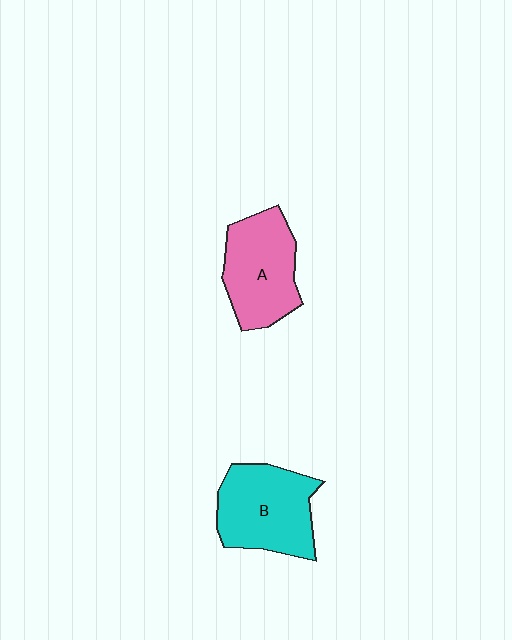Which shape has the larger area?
Shape B (cyan).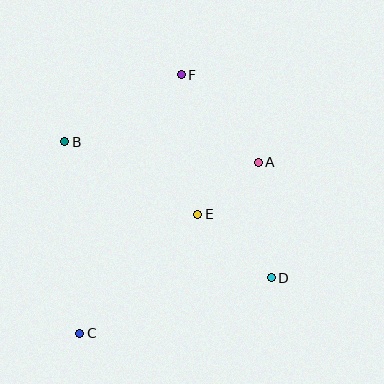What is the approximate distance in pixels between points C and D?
The distance between C and D is approximately 199 pixels.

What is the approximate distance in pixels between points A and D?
The distance between A and D is approximately 116 pixels.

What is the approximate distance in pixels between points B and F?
The distance between B and F is approximately 134 pixels.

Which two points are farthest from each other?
Points C and F are farthest from each other.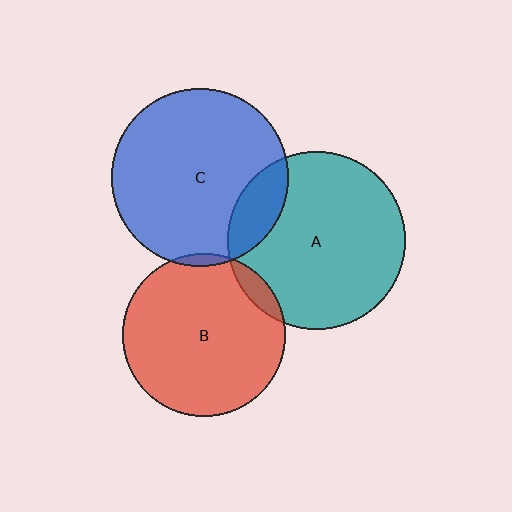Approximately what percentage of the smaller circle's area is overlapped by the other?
Approximately 15%.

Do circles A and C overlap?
Yes.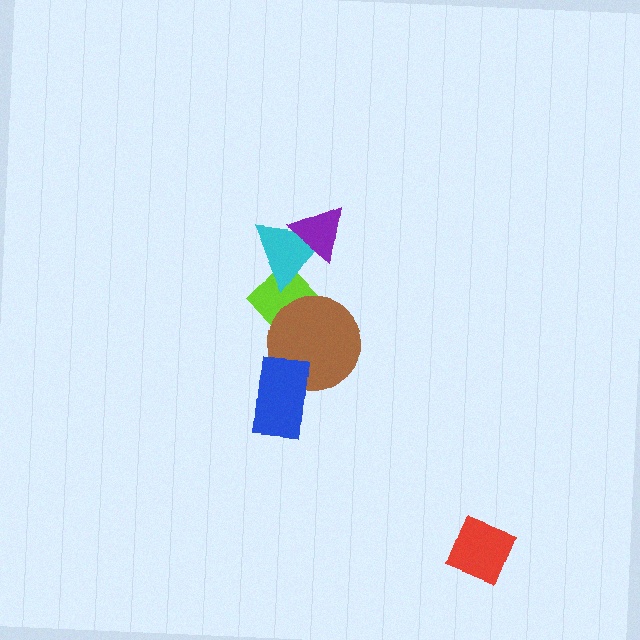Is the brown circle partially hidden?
Yes, it is partially covered by another shape.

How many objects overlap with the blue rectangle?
1 object overlaps with the blue rectangle.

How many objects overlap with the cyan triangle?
2 objects overlap with the cyan triangle.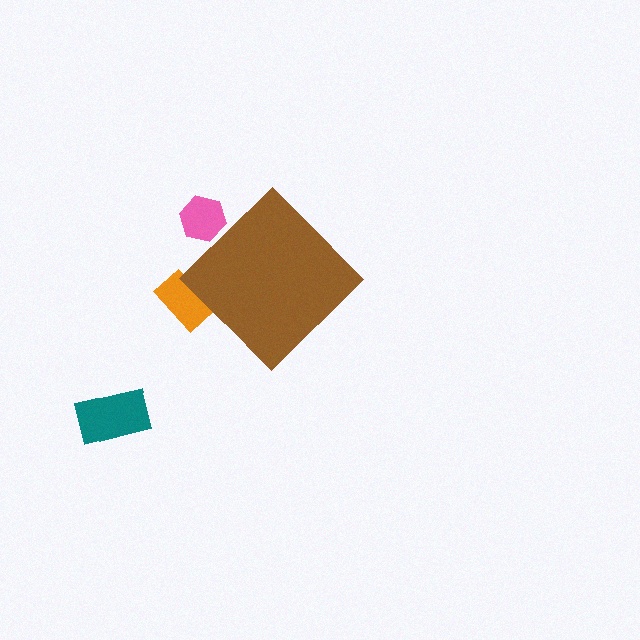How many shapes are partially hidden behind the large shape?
2 shapes are partially hidden.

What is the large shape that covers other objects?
A brown diamond.